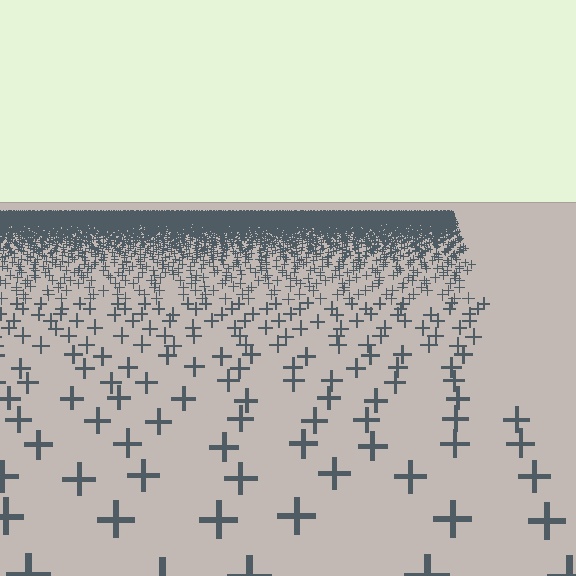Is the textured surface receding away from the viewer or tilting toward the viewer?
The surface is receding away from the viewer. Texture elements get smaller and denser toward the top.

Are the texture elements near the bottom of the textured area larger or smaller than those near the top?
Larger. Near the bottom, elements are closer to the viewer and appear at a bigger on-screen size.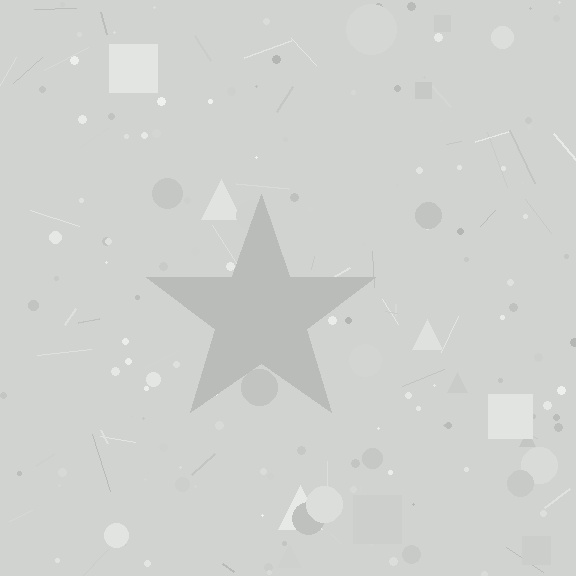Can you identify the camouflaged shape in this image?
The camouflaged shape is a star.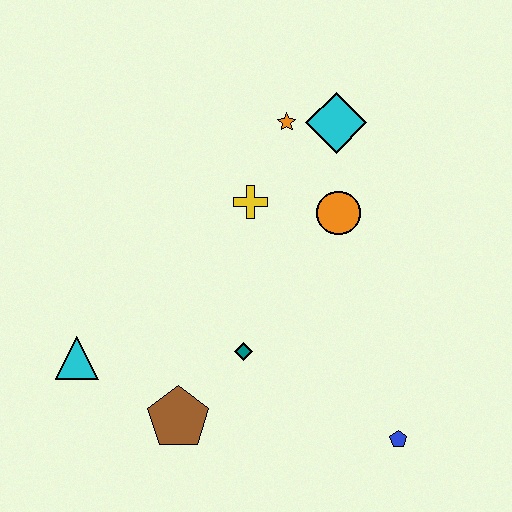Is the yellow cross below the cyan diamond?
Yes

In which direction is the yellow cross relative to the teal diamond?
The yellow cross is above the teal diamond.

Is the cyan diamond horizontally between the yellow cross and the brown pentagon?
No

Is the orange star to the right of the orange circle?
No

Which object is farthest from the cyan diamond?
The cyan triangle is farthest from the cyan diamond.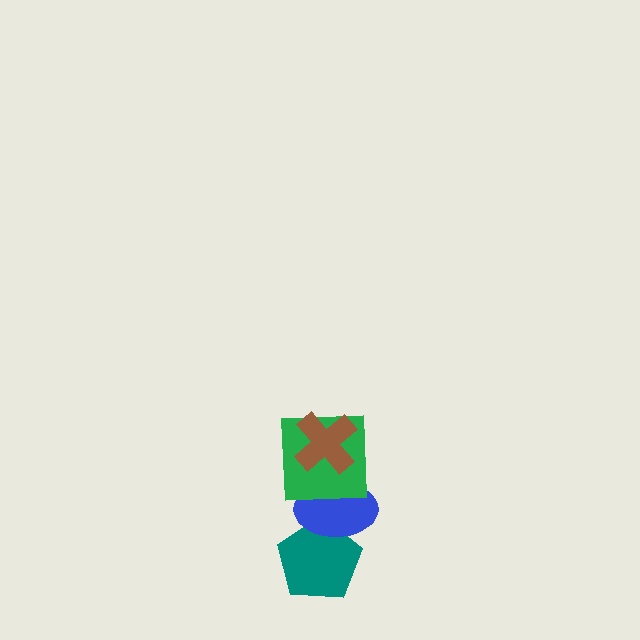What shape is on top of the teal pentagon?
The blue ellipse is on top of the teal pentagon.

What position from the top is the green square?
The green square is 2nd from the top.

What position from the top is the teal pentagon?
The teal pentagon is 4th from the top.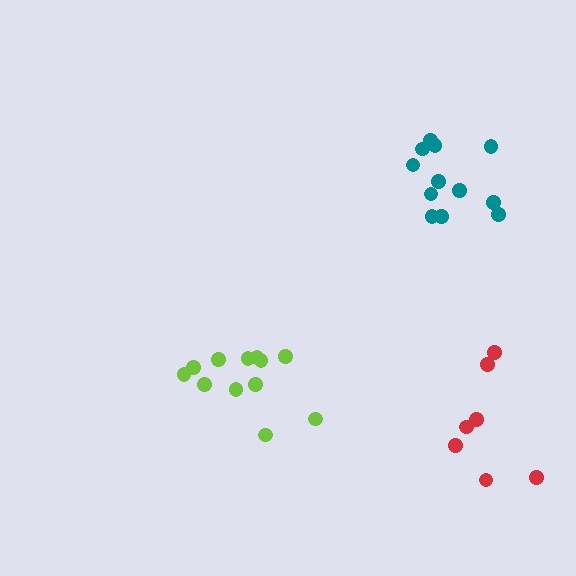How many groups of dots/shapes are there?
There are 3 groups.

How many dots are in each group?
Group 1: 12 dots, Group 2: 12 dots, Group 3: 7 dots (31 total).